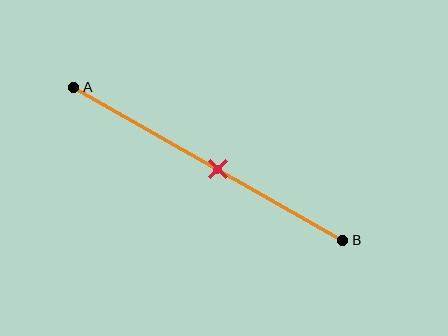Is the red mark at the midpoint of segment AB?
No, the mark is at about 55% from A, not at the 50% midpoint.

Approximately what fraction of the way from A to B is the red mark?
The red mark is approximately 55% of the way from A to B.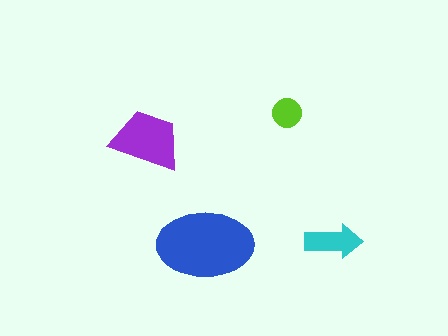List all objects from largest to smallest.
The blue ellipse, the purple trapezoid, the cyan arrow, the lime circle.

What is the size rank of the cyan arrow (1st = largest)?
3rd.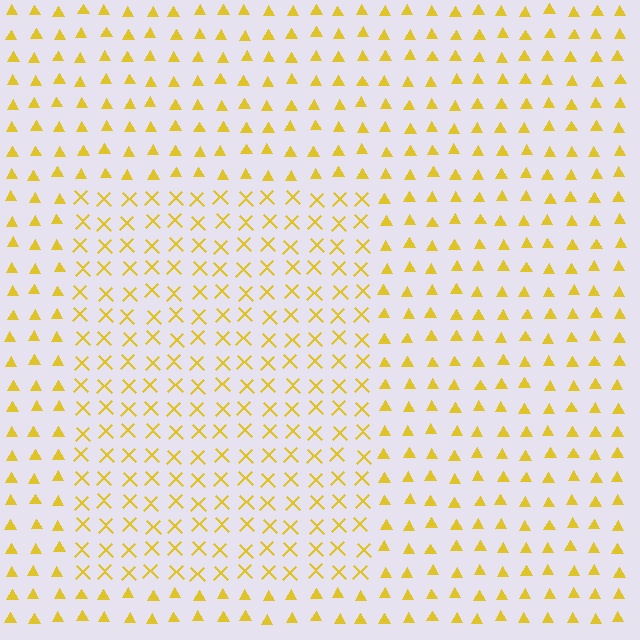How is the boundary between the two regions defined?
The boundary is defined by a change in element shape: X marks inside vs. triangles outside. All elements share the same color and spacing.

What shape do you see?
I see a rectangle.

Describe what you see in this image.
The image is filled with small yellow elements arranged in a uniform grid. A rectangle-shaped region contains X marks, while the surrounding area contains triangles. The boundary is defined purely by the change in element shape.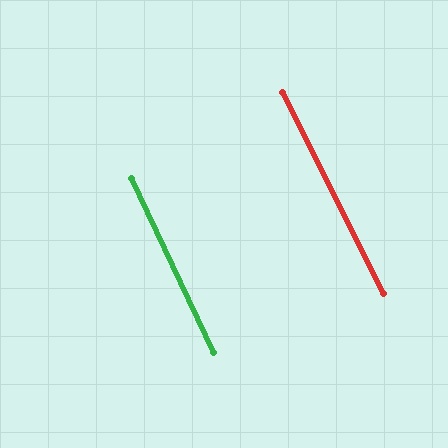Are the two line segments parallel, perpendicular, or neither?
Parallel — their directions differ by only 1.6°.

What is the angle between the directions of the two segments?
Approximately 2 degrees.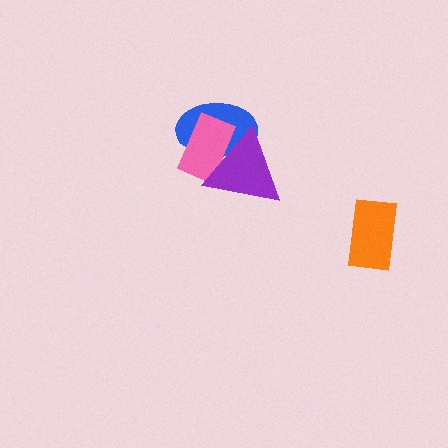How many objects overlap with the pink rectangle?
2 objects overlap with the pink rectangle.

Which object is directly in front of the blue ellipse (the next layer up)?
The pink rectangle is directly in front of the blue ellipse.